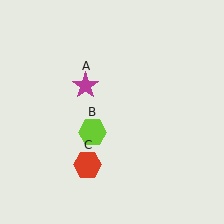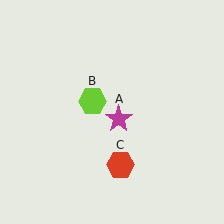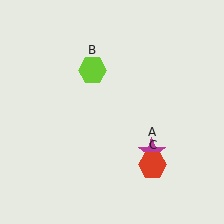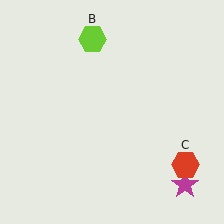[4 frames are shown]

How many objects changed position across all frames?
3 objects changed position: magenta star (object A), lime hexagon (object B), red hexagon (object C).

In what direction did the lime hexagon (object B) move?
The lime hexagon (object B) moved up.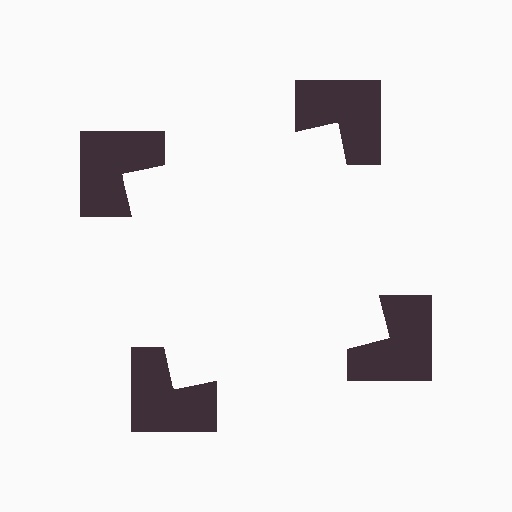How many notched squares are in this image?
There are 4 — one at each vertex of the illusory square.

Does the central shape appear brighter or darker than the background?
It typically appears slightly brighter than the background, even though no actual brightness change is drawn.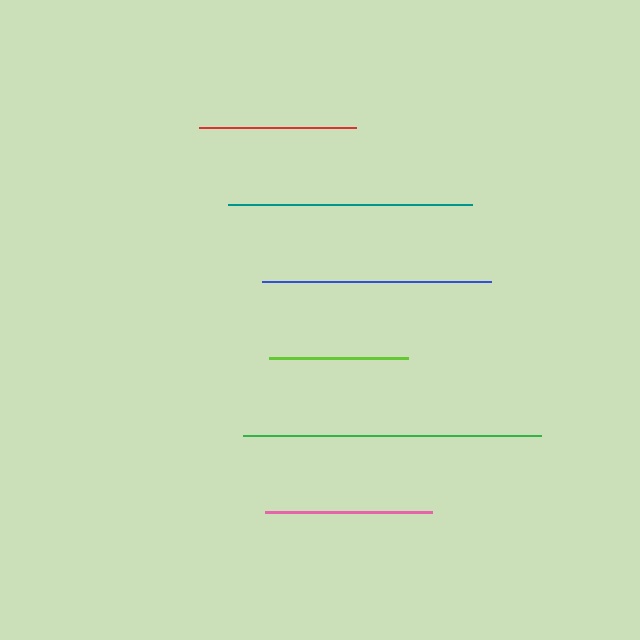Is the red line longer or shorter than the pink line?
The pink line is longer than the red line.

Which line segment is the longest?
The green line is the longest at approximately 298 pixels.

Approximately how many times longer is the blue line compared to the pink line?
The blue line is approximately 1.4 times the length of the pink line.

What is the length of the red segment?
The red segment is approximately 156 pixels long.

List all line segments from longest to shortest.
From longest to shortest: green, teal, blue, pink, red, lime.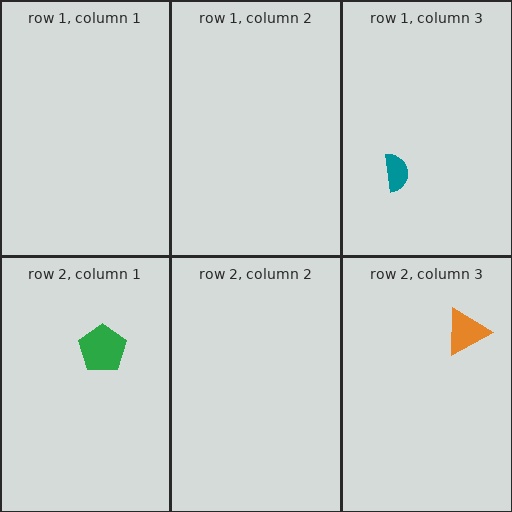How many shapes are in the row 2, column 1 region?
1.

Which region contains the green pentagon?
The row 2, column 1 region.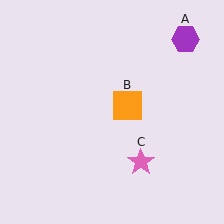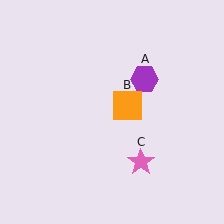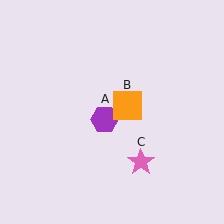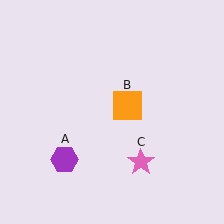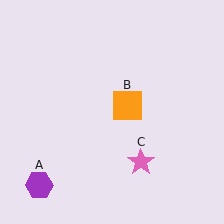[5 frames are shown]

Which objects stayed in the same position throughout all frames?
Orange square (object B) and pink star (object C) remained stationary.